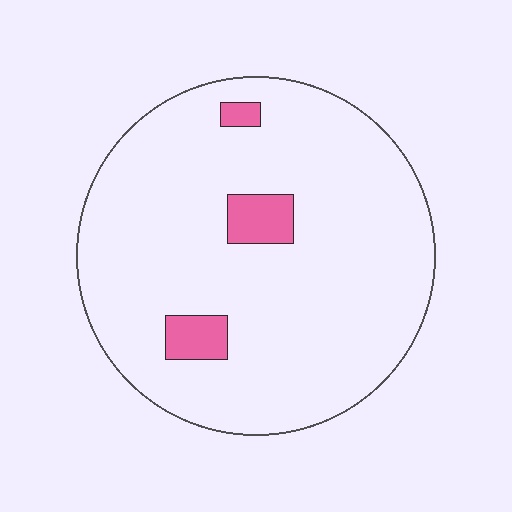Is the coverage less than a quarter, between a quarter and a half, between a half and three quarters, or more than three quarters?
Less than a quarter.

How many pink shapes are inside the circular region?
3.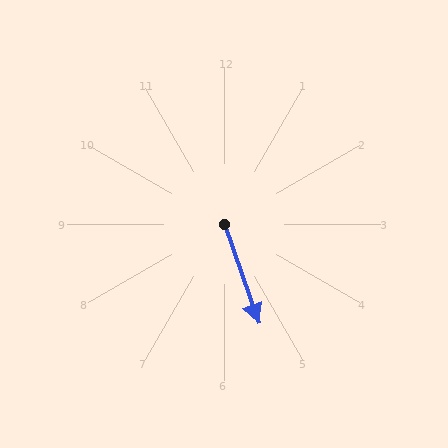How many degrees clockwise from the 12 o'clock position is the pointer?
Approximately 161 degrees.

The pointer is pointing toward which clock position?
Roughly 5 o'clock.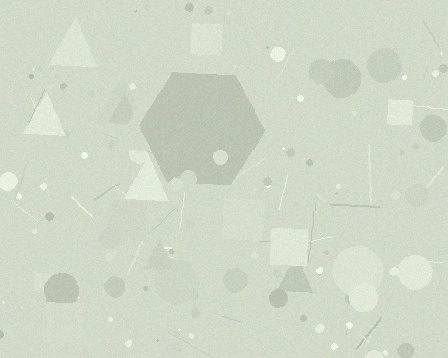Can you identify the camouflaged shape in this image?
The camouflaged shape is a hexagon.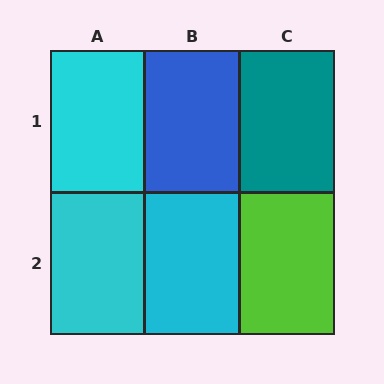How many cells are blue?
1 cell is blue.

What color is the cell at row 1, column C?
Teal.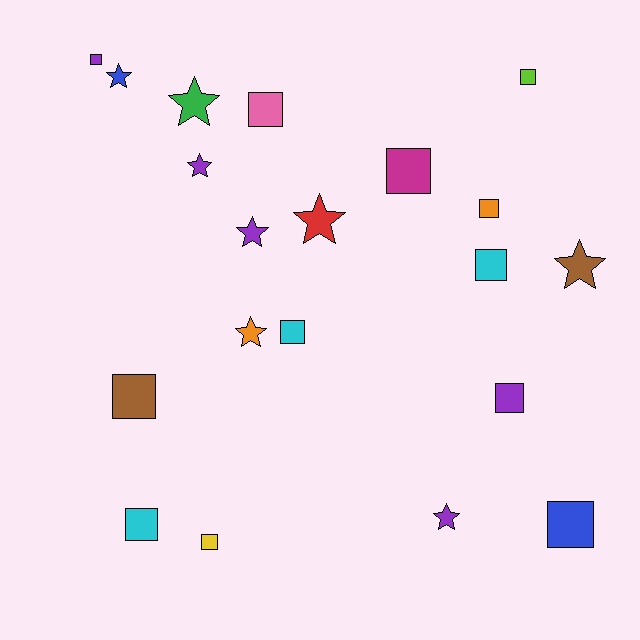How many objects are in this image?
There are 20 objects.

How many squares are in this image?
There are 12 squares.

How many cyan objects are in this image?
There are 3 cyan objects.